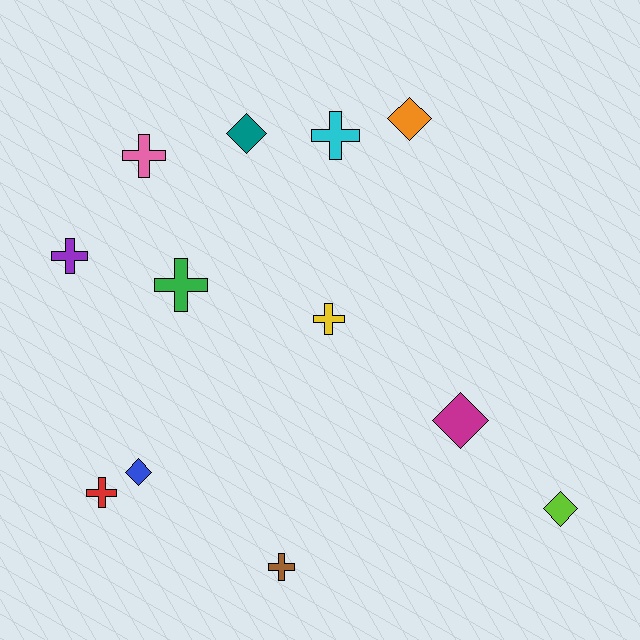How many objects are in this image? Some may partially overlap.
There are 12 objects.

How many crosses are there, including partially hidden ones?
There are 7 crosses.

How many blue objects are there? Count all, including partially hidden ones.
There is 1 blue object.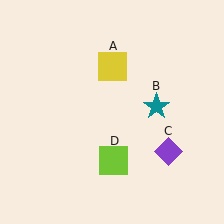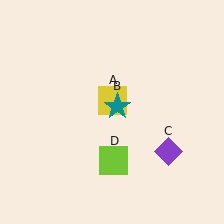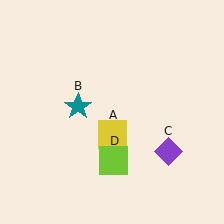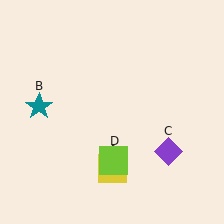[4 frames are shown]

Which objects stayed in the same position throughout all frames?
Purple diamond (object C) and lime square (object D) remained stationary.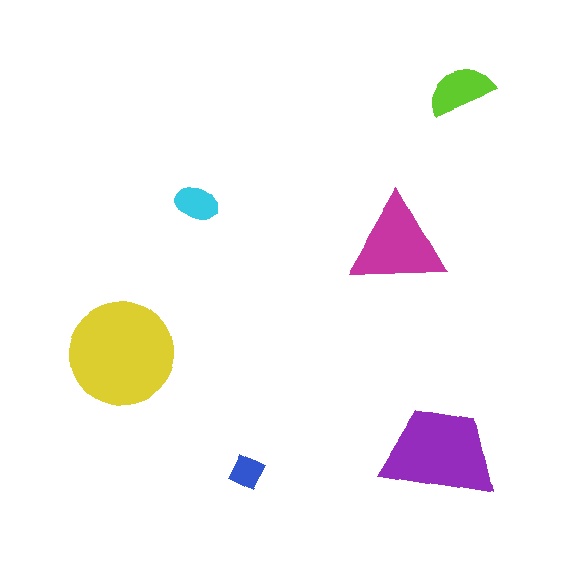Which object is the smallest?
The blue diamond.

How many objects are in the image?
There are 6 objects in the image.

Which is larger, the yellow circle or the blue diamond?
The yellow circle.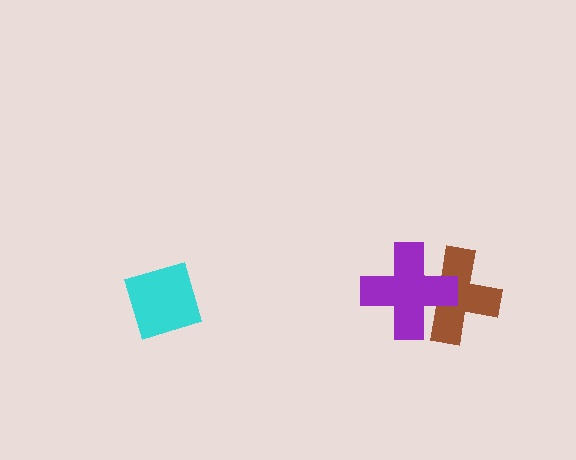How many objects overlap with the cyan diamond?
0 objects overlap with the cyan diamond.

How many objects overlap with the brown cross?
1 object overlaps with the brown cross.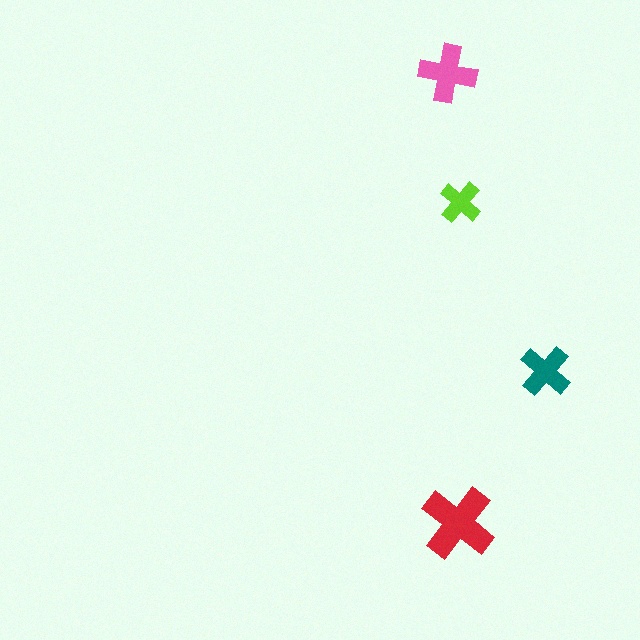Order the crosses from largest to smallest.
the red one, the pink one, the teal one, the lime one.